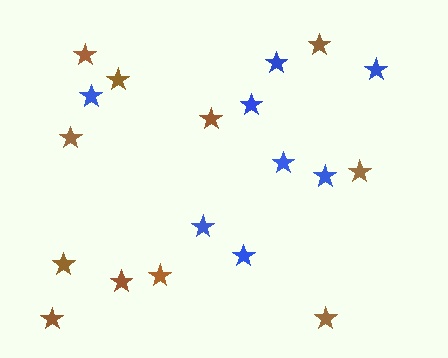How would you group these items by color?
There are 2 groups: one group of blue stars (8) and one group of brown stars (11).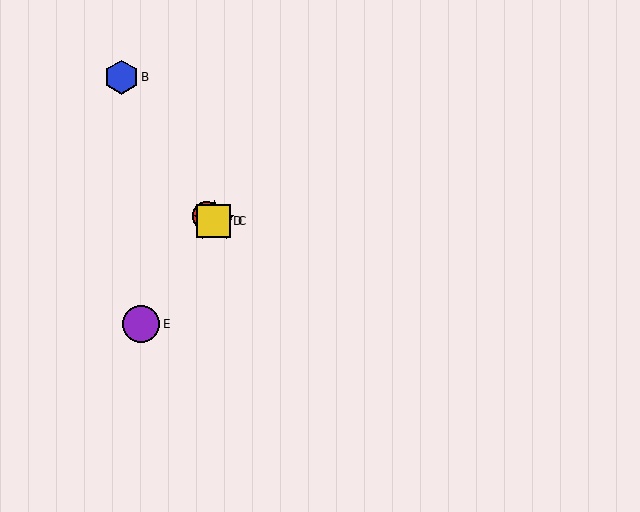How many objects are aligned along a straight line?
3 objects (A, C, D) are aligned along a straight line.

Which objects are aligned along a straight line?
Objects A, C, D are aligned along a straight line.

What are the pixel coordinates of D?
Object D is at (214, 221).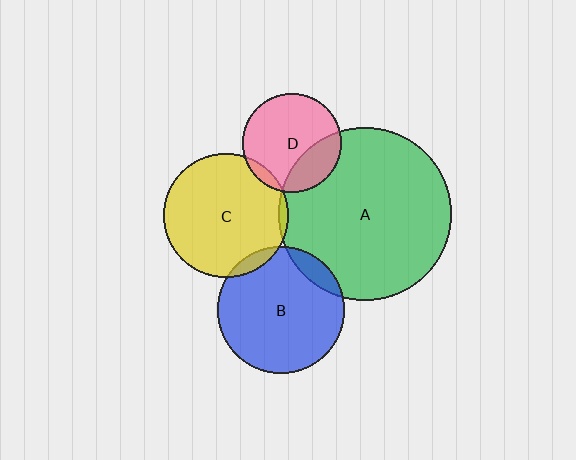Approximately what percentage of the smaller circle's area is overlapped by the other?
Approximately 5%.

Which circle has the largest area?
Circle A (green).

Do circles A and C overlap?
Yes.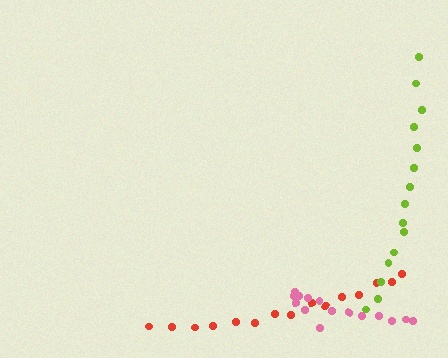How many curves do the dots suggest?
There are 3 distinct paths.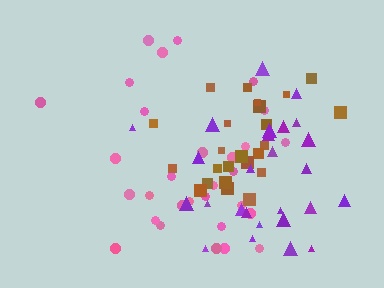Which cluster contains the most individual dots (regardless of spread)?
Pink (31).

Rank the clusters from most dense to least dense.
brown, purple, pink.